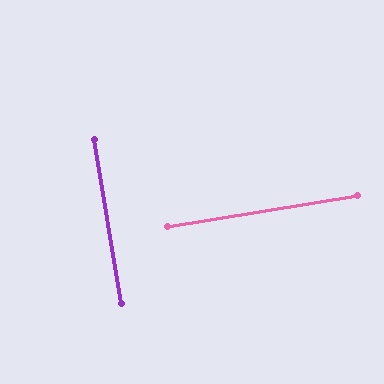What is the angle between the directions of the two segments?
Approximately 90 degrees.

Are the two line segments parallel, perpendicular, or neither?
Perpendicular — they meet at approximately 90°.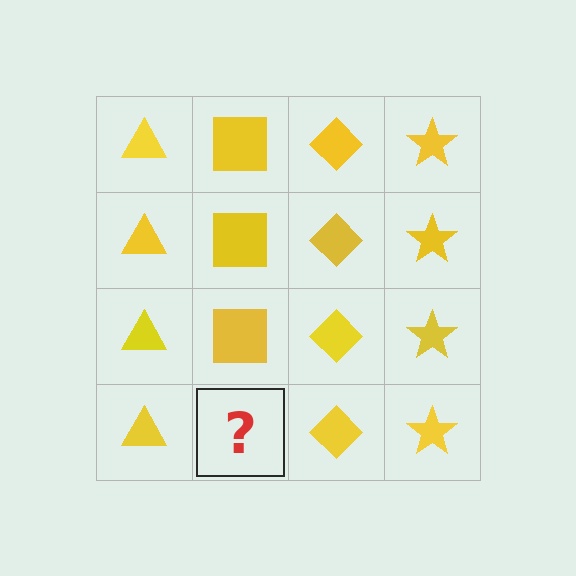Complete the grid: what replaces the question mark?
The question mark should be replaced with a yellow square.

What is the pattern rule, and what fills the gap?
The rule is that each column has a consistent shape. The gap should be filled with a yellow square.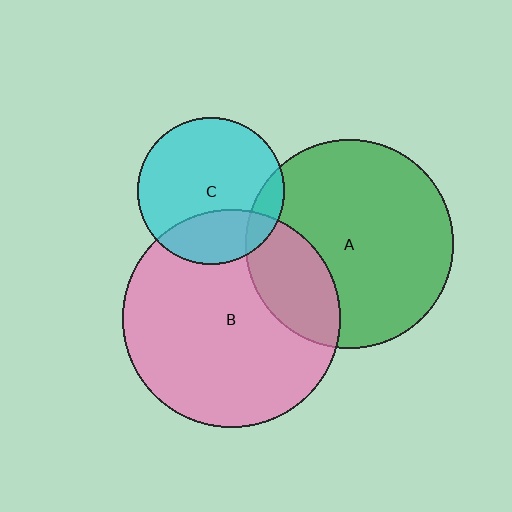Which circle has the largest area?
Circle B (pink).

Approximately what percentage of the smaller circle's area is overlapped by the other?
Approximately 25%.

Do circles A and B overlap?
Yes.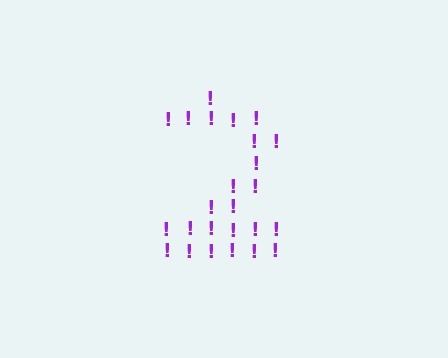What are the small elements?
The small elements are exclamation marks.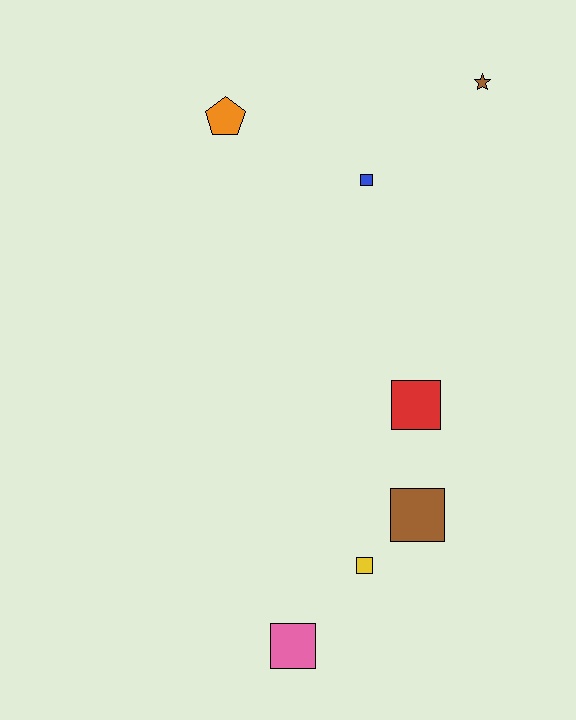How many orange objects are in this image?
There is 1 orange object.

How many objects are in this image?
There are 7 objects.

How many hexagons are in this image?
There are no hexagons.